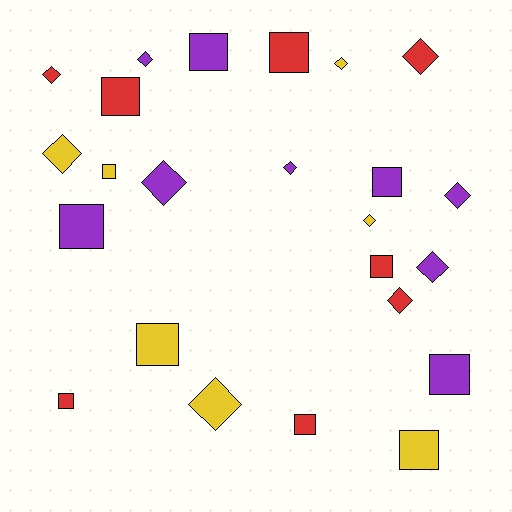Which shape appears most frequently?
Square, with 12 objects.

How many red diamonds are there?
There are 3 red diamonds.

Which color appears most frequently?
Purple, with 9 objects.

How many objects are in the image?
There are 24 objects.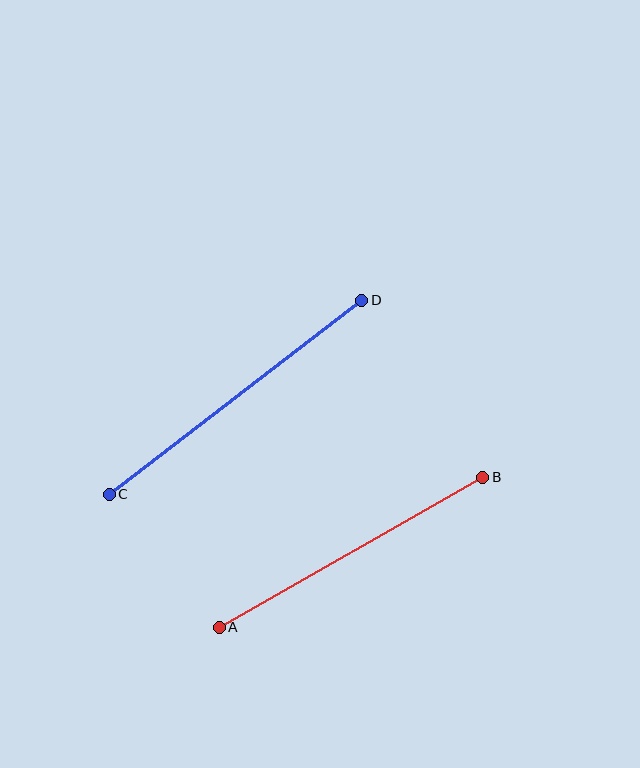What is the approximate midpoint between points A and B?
The midpoint is at approximately (351, 552) pixels.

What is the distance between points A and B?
The distance is approximately 303 pixels.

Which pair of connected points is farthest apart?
Points C and D are farthest apart.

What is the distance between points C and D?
The distance is approximately 319 pixels.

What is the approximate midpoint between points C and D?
The midpoint is at approximately (235, 397) pixels.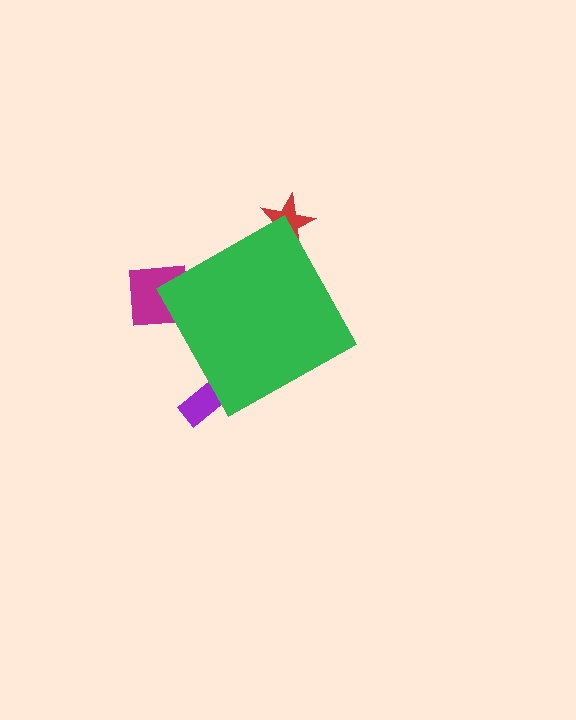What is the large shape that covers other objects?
A green diamond.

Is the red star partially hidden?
Yes, the red star is partially hidden behind the green diamond.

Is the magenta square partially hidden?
Yes, the magenta square is partially hidden behind the green diamond.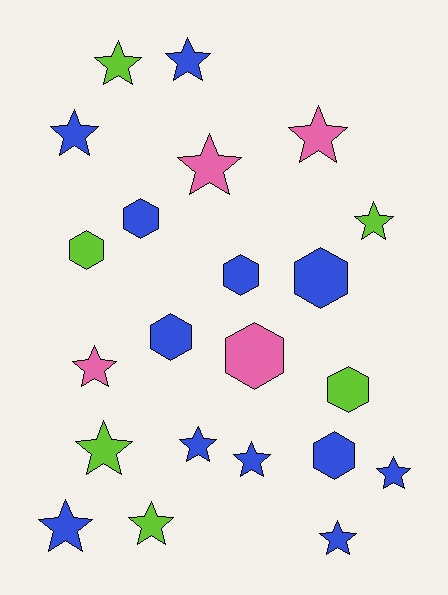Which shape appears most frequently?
Star, with 14 objects.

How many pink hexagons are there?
There is 1 pink hexagon.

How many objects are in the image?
There are 22 objects.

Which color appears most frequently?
Blue, with 12 objects.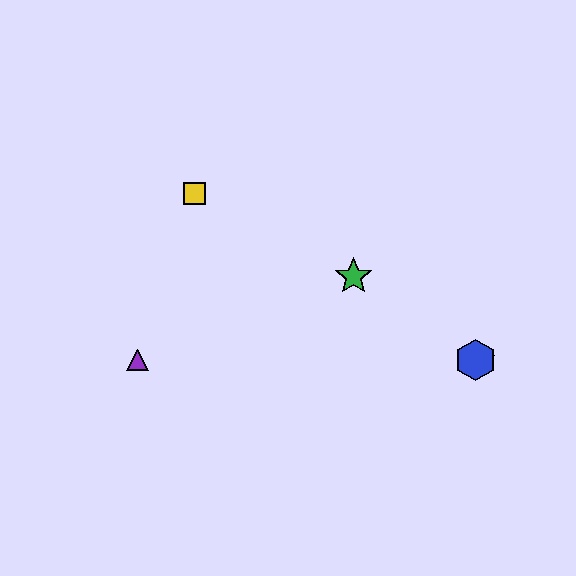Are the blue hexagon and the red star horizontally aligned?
Yes, both are at y≈359.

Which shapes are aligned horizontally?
The red star, the blue hexagon, the purple triangle are aligned horizontally.